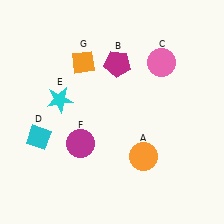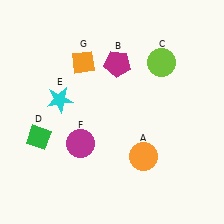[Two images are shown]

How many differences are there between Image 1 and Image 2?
There are 2 differences between the two images.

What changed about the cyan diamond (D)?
In Image 1, D is cyan. In Image 2, it changed to green.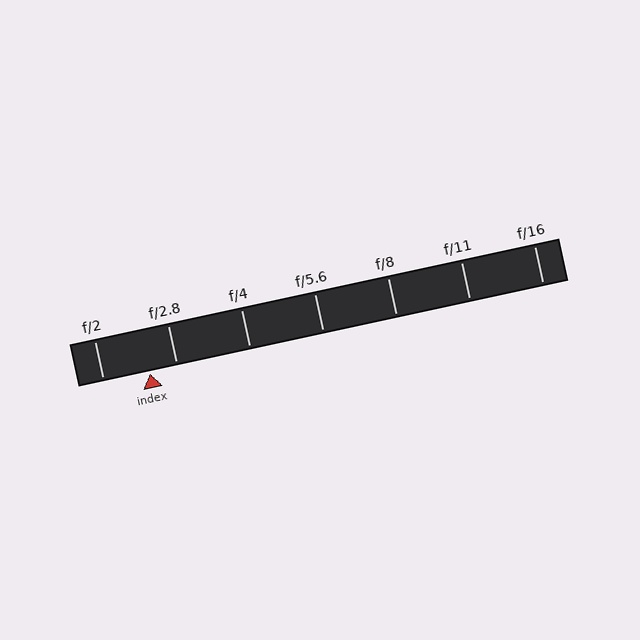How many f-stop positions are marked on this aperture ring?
There are 7 f-stop positions marked.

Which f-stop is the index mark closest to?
The index mark is closest to f/2.8.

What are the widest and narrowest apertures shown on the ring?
The widest aperture shown is f/2 and the narrowest is f/16.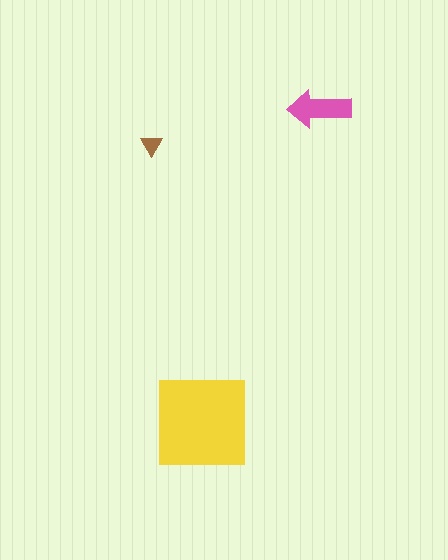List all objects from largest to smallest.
The yellow square, the pink arrow, the brown triangle.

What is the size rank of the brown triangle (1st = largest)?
3rd.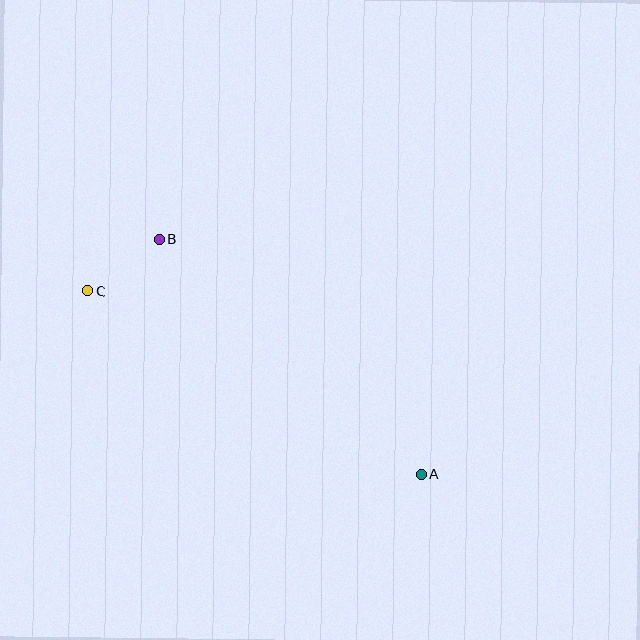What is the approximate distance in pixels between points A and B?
The distance between A and B is approximately 352 pixels.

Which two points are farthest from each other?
Points A and C are farthest from each other.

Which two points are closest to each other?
Points B and C are closest to each other.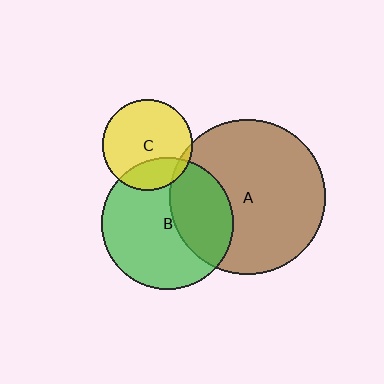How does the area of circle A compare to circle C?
Approximately 3.0 times.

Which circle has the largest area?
Circle A (brown).